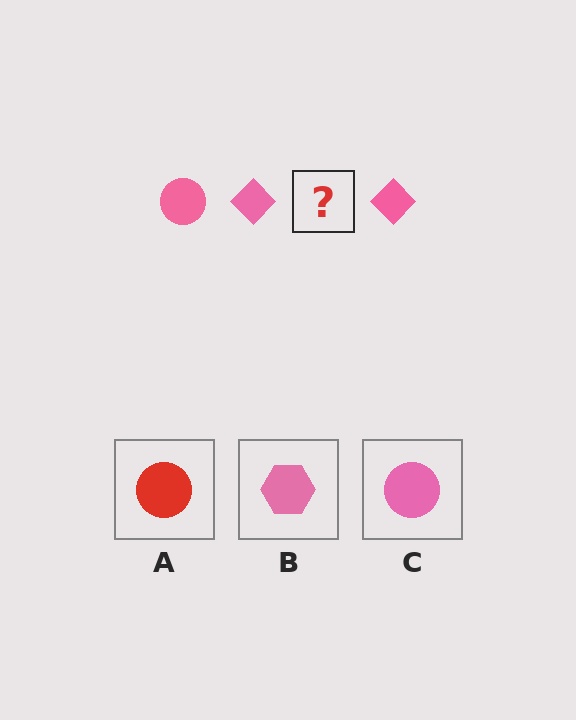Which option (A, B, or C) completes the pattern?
C.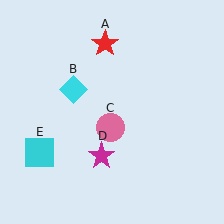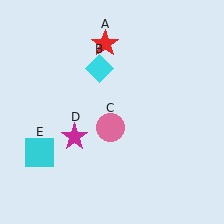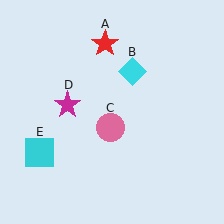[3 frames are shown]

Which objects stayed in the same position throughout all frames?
Red star (object A) and pink circle (object C) and cyan square (object E) remained stationary.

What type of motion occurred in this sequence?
The cyan diamond (object B), magenta star (object D) rotated clockwise around the center of the scene.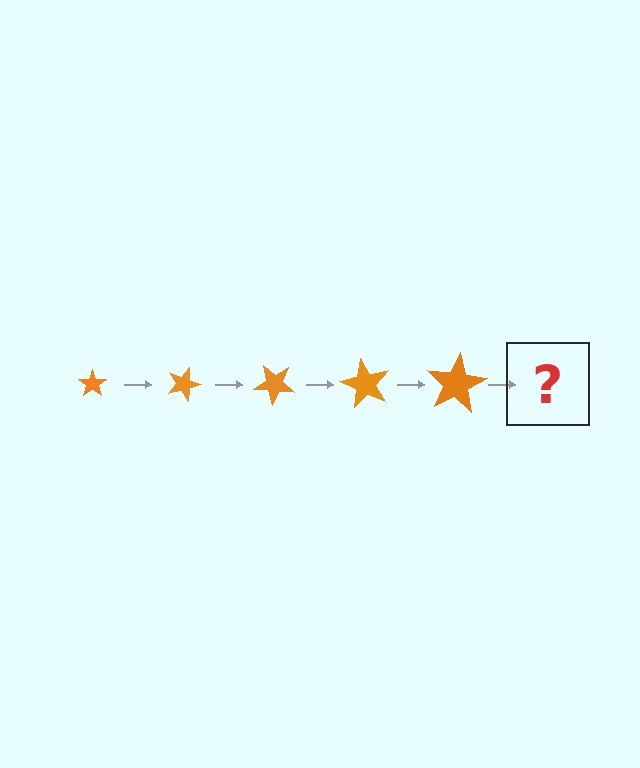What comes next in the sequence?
The next element should be a star, larger than the previous one and rotated 100 degrees from the start.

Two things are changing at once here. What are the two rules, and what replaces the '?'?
The two rules are that the star grows larger each step and it rotates 20 degrees each step. The '?' should be a star, larger than the previous one and rotated 100 degrees from the start.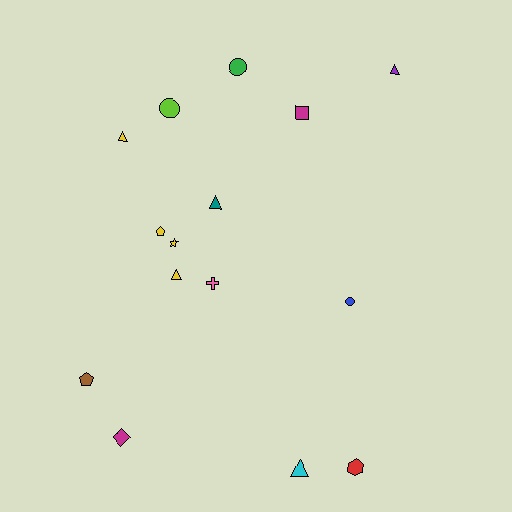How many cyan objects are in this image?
There is 1 cyan object.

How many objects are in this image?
There are 15 objects.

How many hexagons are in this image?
There is 1 hexagon.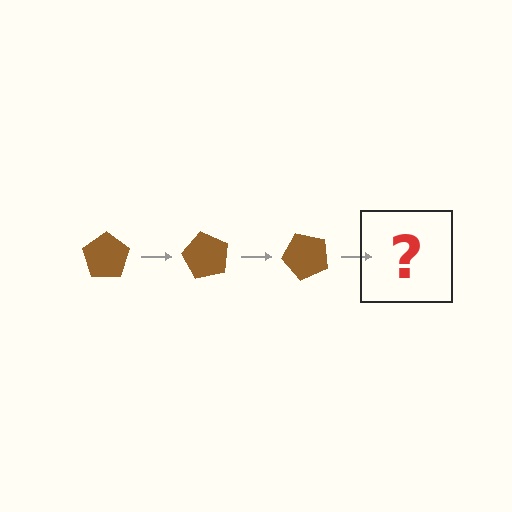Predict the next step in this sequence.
The next step is a brown pentagon rotated 180 degrees.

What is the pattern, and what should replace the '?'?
The pattern is that the pentagon rotates 60 degrees each step. The '?' should be a brown pentagon rotated 180 degrees.